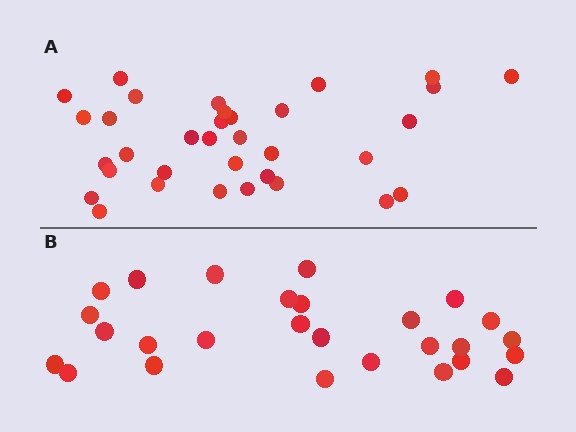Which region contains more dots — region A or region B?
Region A (the top region) has more dots.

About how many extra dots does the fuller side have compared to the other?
Region A has roughly 8 or so more dots than region B.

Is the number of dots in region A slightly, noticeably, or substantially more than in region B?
Region A has noticeably more, but not dramatically so. The ratio is roughly 1.3 to 1.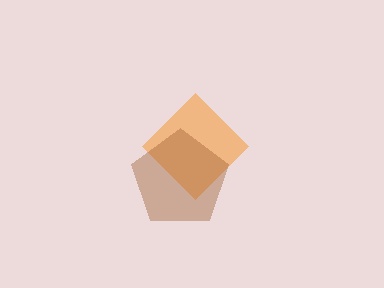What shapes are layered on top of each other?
The layered shapes are: an orange diamond, a brown pentagon.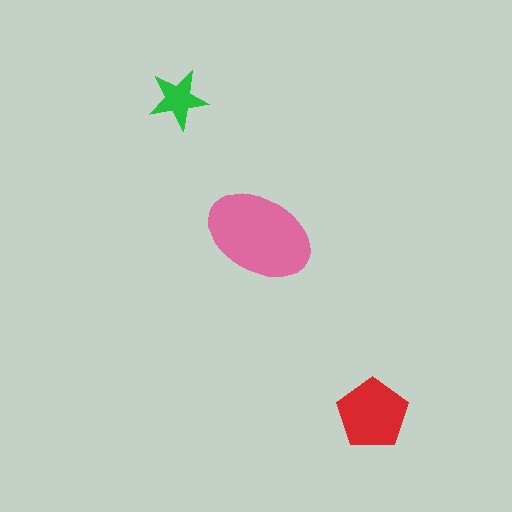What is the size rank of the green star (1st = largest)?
3rd.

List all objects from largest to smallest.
The pink ellipse, the red pentagon, the green star.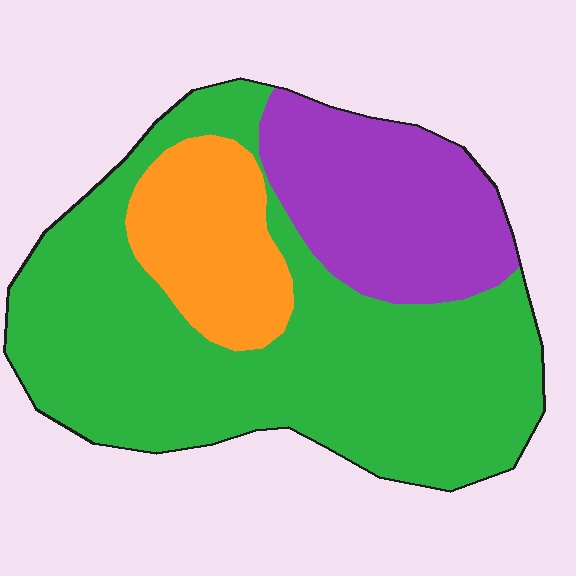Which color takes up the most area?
Green, at roughly 60%.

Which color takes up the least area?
Orange, at roughly 15%.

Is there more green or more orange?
Green.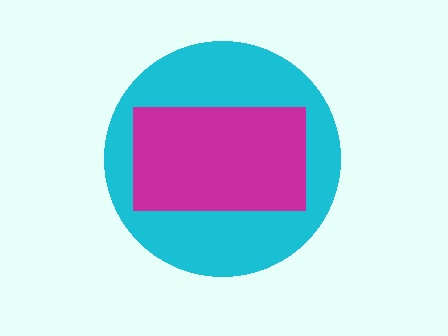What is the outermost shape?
The cyan circle.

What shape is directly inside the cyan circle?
The magenta rectangle.